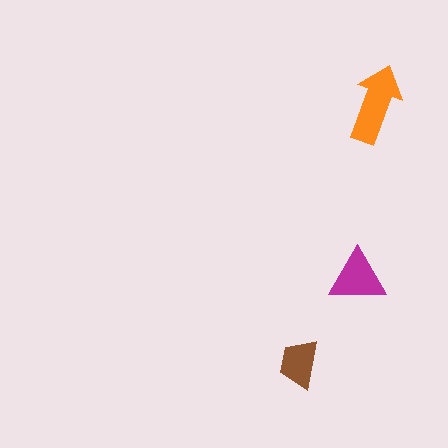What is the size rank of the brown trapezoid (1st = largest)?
3rd.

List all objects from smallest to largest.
The brown trapezoid, the magenta triangle, the orange arrow.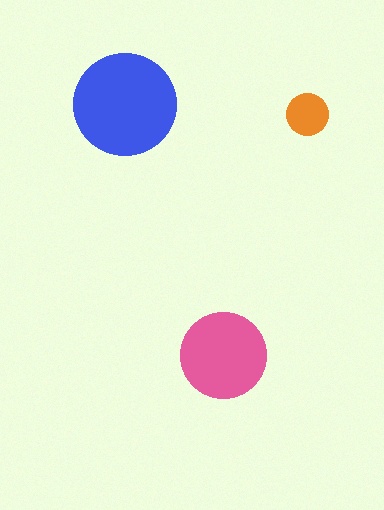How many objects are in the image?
There are 3 objects in the image.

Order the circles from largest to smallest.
the blue one, the pink one, the orange one.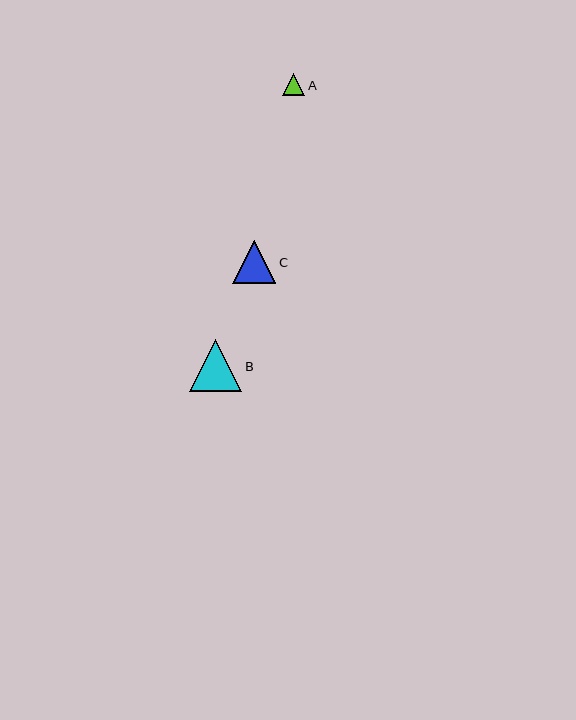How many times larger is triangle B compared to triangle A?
Triangle B is approximately 2.3 times the size of triangle A.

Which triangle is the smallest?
Triangle A is the smallest with a size of approximately 22 pixels.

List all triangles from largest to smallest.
From largest to smallest: B, C, A.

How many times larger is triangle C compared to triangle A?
Triangle C is approximately 1.9 times the size of triangle A.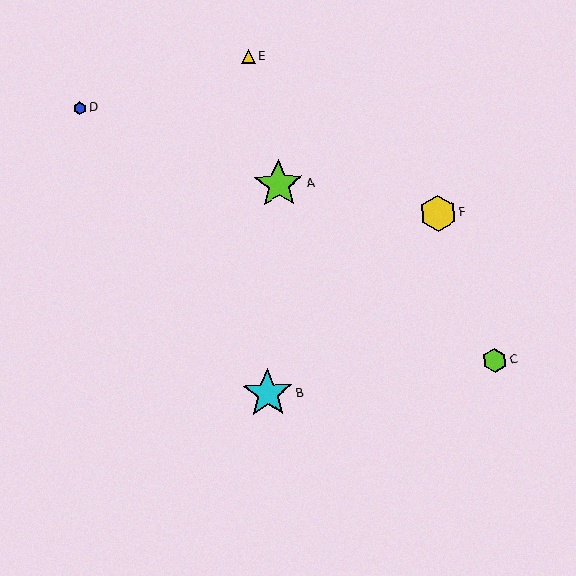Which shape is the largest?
The cyan star (labeled B) is the largest.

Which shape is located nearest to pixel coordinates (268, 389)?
The cyan star (labeled B) at (268, 393) is nearest to that location.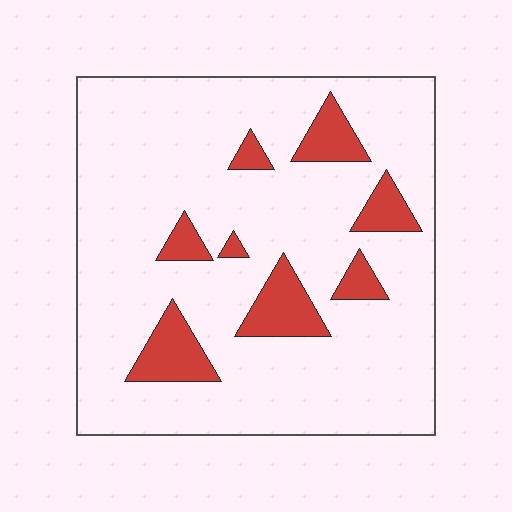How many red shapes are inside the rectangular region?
8.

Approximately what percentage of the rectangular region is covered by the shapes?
Approximately 15%.